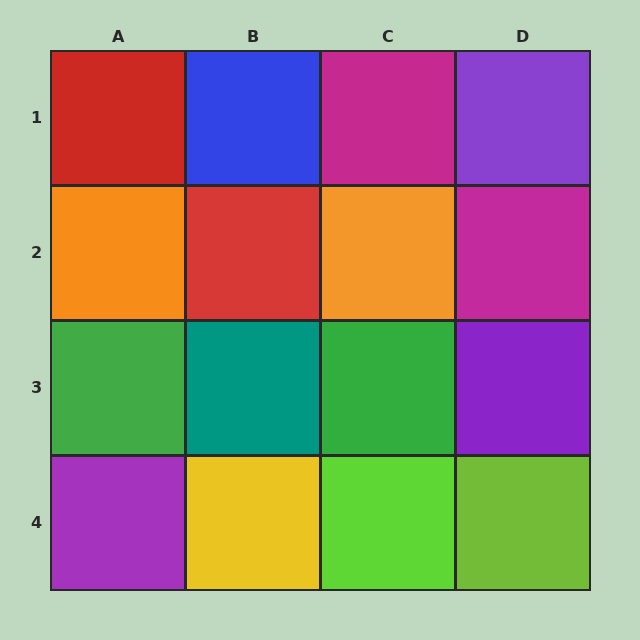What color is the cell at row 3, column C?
Green.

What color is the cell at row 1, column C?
Magenta.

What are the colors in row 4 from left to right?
Purple, yellow, lime, lime.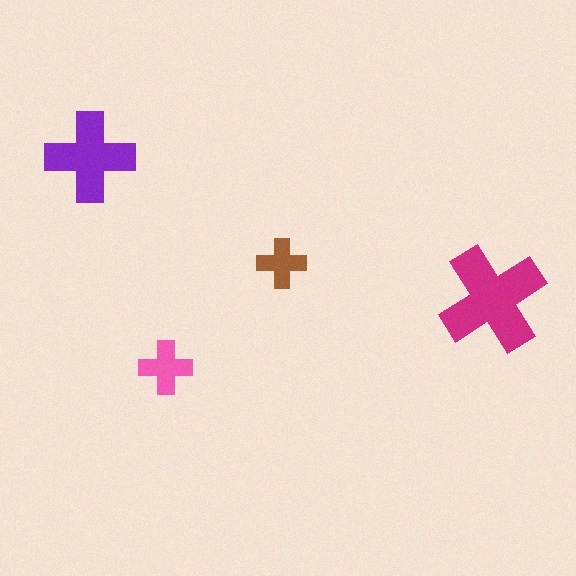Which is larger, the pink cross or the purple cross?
The purple one.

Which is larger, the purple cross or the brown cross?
The purple one.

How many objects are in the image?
There are 4 objects in the image.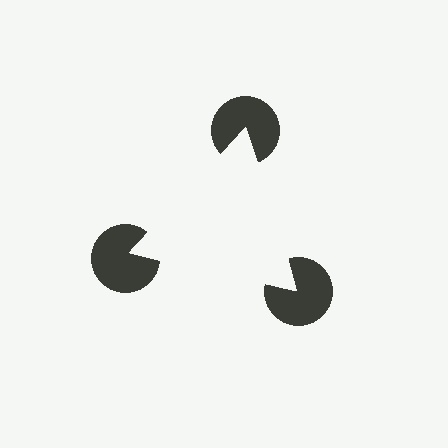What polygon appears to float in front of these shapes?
An illusory triangle — its edges are inferred from the aligned wedge cuts in the pac-man discs, not physically drawn.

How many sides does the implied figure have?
3 sides.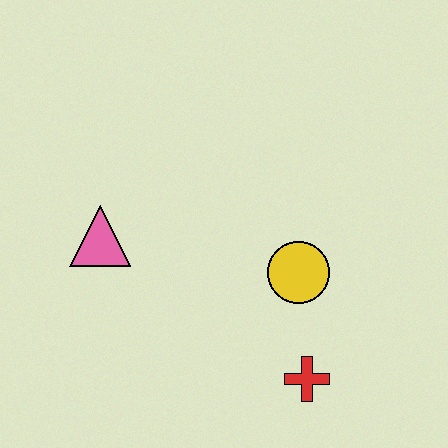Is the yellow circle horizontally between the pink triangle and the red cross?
Yes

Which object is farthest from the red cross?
The pink triangle is farthest from the red cross.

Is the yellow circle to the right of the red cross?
No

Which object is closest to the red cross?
The yellow circle is closest to the red cross.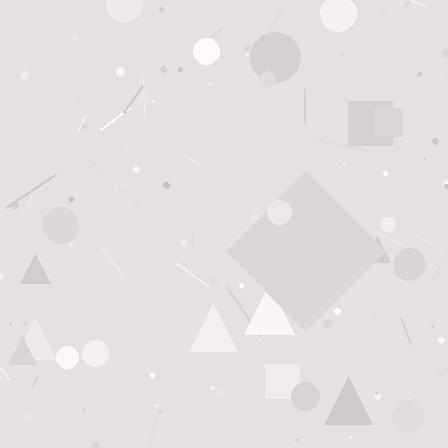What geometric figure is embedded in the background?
A diamond is embedded in the background.